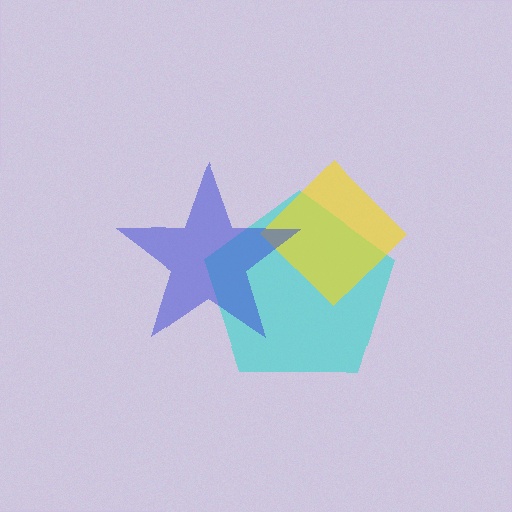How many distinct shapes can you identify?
There are 3 distinct shapes: a cyan pentagon, a yellow diamond, a blue star.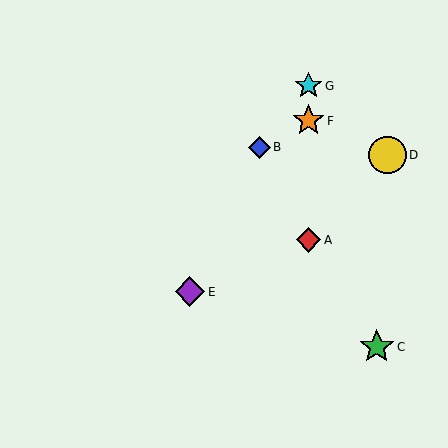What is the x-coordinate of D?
Object D is at x≈388.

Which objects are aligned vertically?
Objects A, F, G are aligned vertically.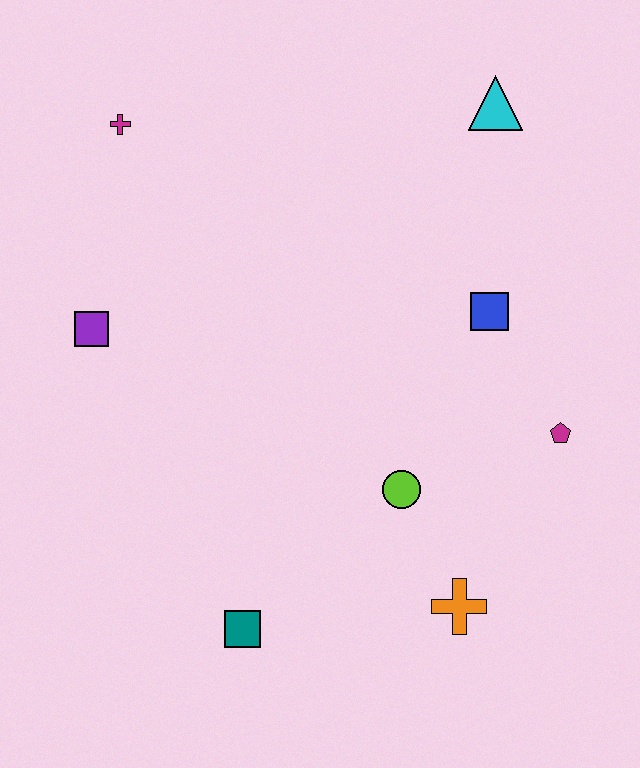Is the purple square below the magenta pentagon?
No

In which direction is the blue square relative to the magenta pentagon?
The blue square is above the magenta pentagon.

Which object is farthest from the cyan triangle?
The teal square is farthest from the cyan triangle.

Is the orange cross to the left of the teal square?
No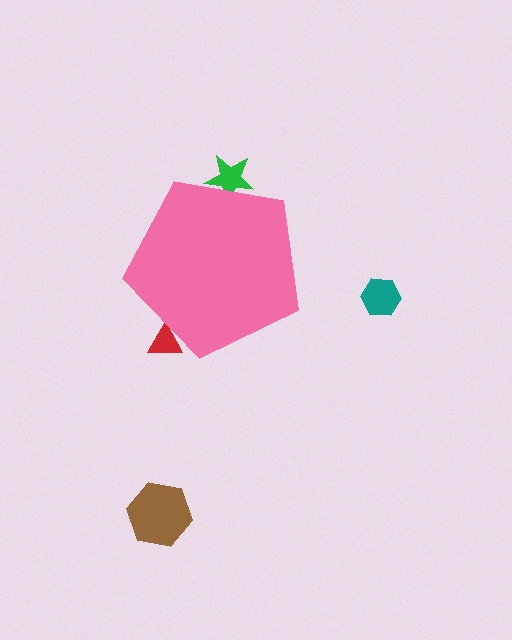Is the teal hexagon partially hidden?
No, the teal hexagon is fully visible.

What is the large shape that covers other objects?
A pink pentagon.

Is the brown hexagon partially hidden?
No, the brown hexagon is fully visible.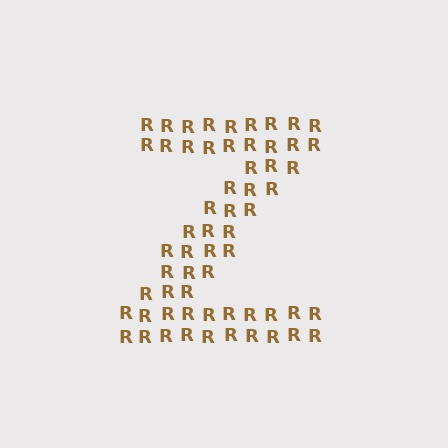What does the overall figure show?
The overall figure shows the letter Z.